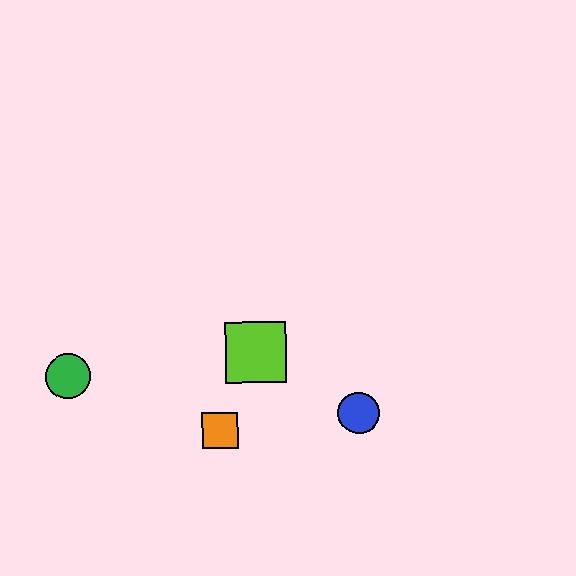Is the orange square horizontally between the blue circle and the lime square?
No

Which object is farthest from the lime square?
The green circle is farthest from the lime square.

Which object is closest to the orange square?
The lime square is closest to the orange square.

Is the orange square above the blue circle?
No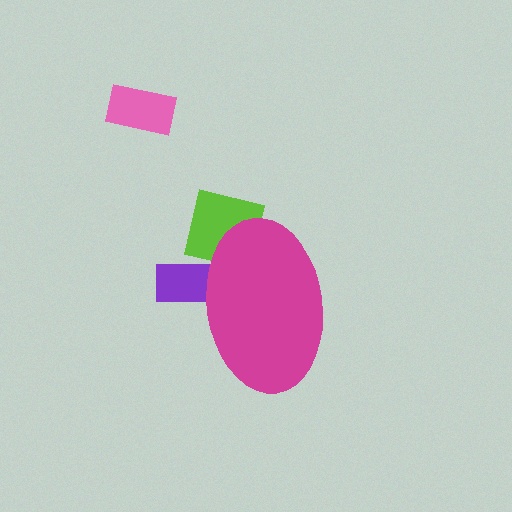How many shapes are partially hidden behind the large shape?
2 shapes are partially hidden.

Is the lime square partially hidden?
Yes, the lime square is partially hidden behind the magenta ellipse.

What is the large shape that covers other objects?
A magenta ellipse.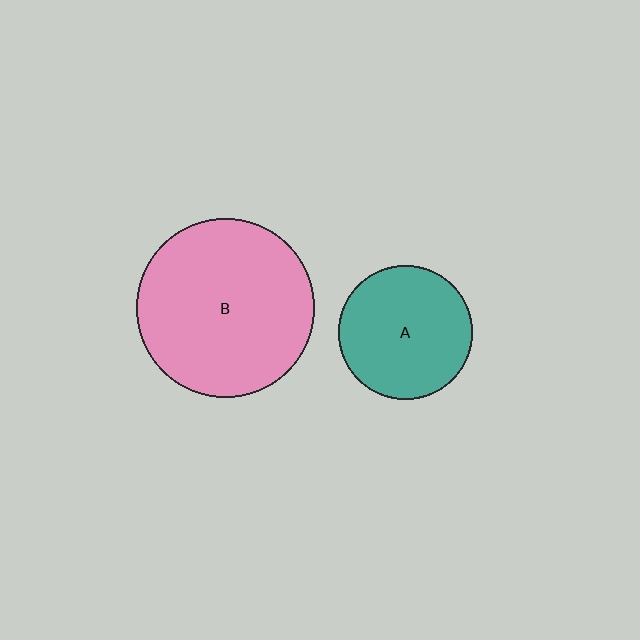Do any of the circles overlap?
No, none of the circles overlap.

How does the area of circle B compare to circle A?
Approximately 1.8 times.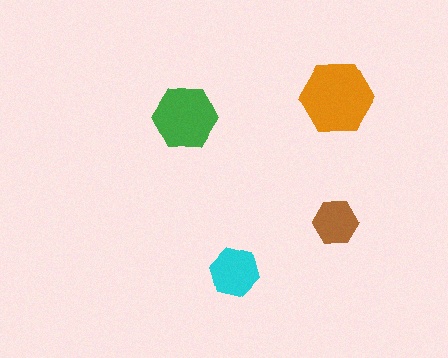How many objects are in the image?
There are 4 objects in the image.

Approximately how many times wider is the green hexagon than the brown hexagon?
About 1.5 times wider.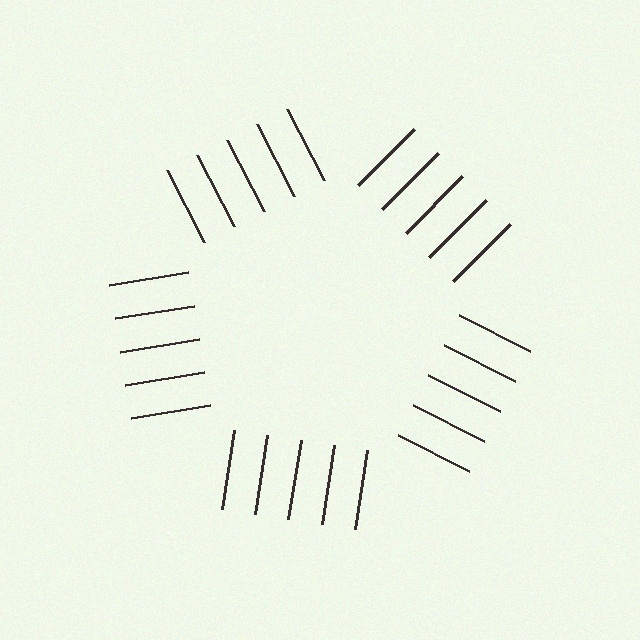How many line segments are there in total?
25 — 5 along each of the 5 edges.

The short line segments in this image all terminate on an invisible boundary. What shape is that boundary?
An illusory pentagon — the line segments terminate on its edges but no continuous stroke is drawn.